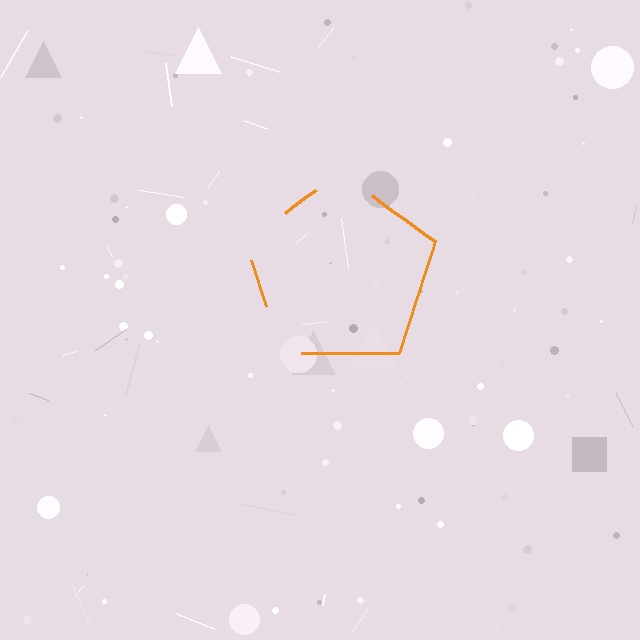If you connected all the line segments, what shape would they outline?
They would outline a pentagon.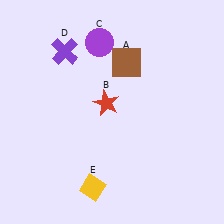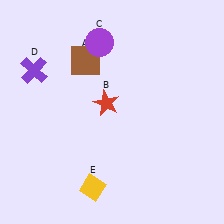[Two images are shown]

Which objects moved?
The objects that moved are: the brown square (A), the purple cross (D).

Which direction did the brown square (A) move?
The brown square (A) moved left.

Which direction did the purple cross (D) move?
The purple cross (D) moved left.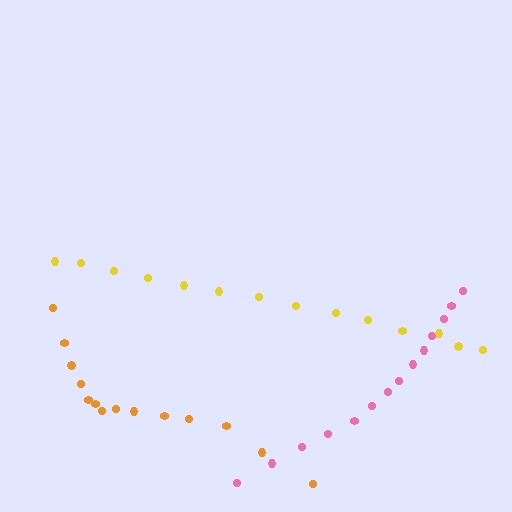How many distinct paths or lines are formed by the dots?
There are 3 distinct paths.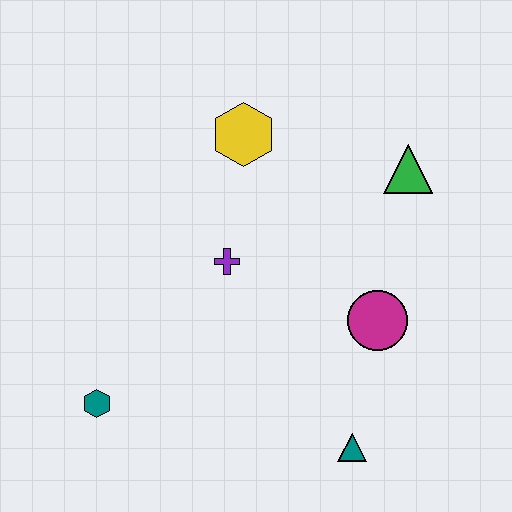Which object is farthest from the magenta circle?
The teal hexagon is farthest from the magenta circle.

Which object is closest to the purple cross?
The yellow hexagon is closest to the purple cross.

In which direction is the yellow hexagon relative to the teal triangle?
The yellow hexagon is above the teal triangle.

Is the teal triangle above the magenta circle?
No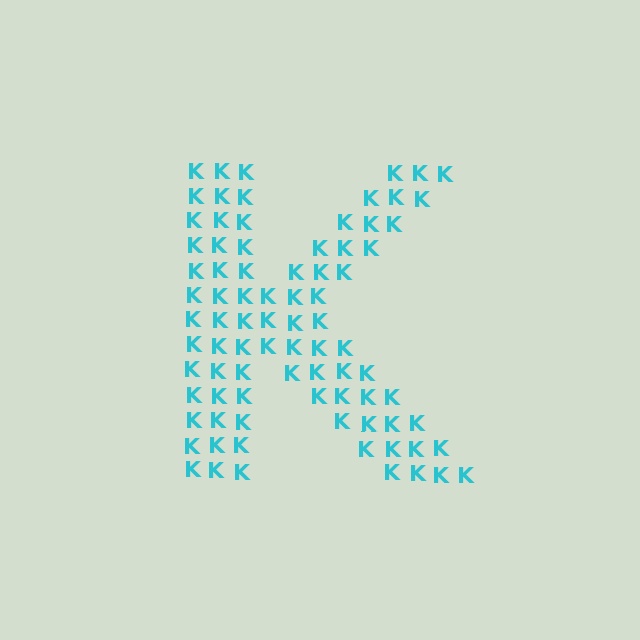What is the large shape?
The large shape is the letter K.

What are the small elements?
The small elements are letter K's.